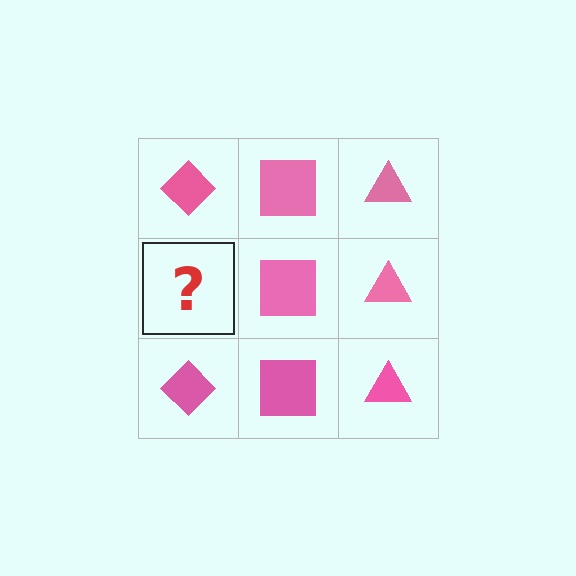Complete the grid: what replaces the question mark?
The question mark should be replaced with a pink diamond.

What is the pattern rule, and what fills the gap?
The rule is that each column has a consistent shape. The gap should be filled with a pink diamond.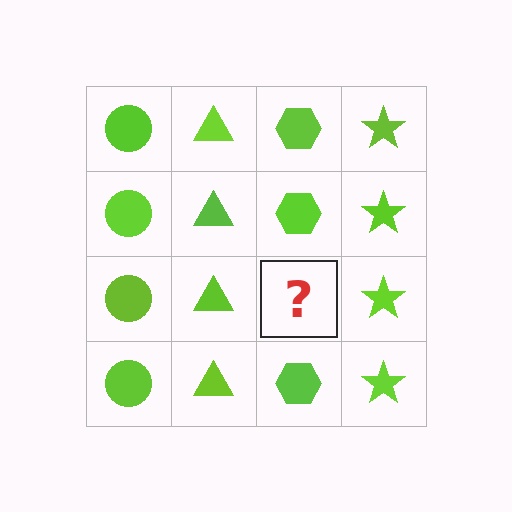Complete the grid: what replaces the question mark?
The question mark should be replaced with a lime hexagon.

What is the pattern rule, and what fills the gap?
The rule is that each column has a consistent shape. The gap should be filled with a lime hexagon.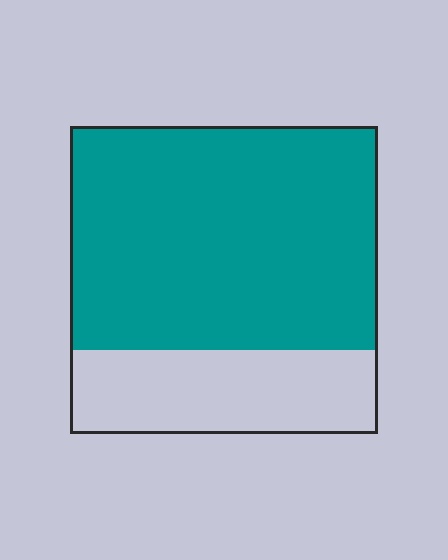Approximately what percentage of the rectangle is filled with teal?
Approximately 75%.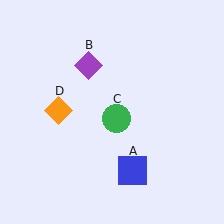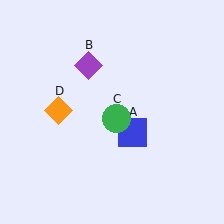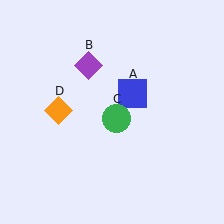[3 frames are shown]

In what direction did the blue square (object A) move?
The blue square (object A) moved up.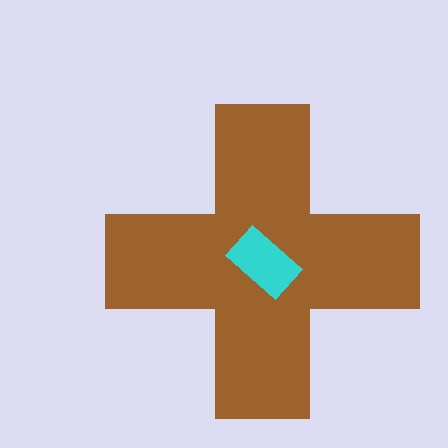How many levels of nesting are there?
2.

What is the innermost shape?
The cyan rectangle.